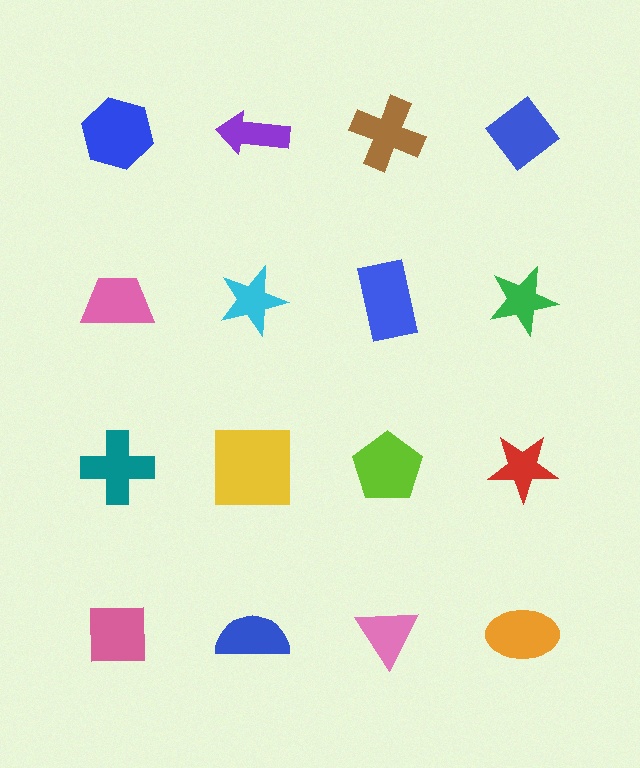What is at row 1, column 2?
A purple arrow.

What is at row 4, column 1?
A pink square.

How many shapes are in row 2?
4 shapes.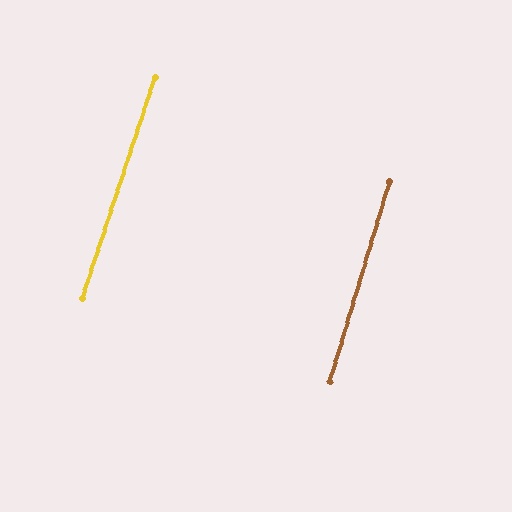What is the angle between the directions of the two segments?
Approximately 2 degrees.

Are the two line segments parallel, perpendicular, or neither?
Parallel — their directions differ by only 1.7°.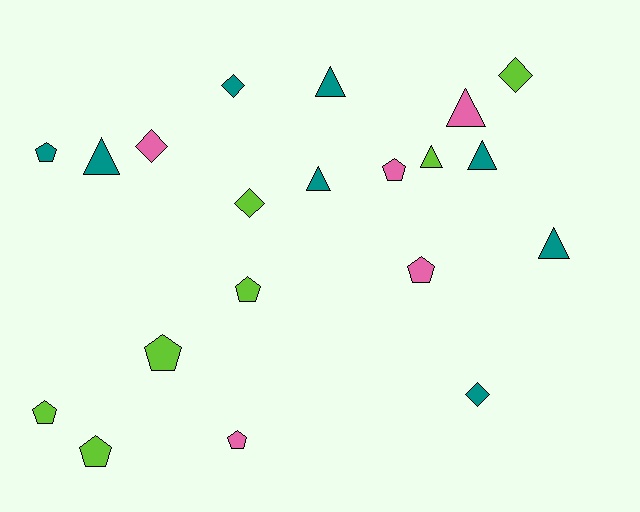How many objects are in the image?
There are 20 objects.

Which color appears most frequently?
Teal, with 8 objects.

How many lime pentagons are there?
There are 4 lime pentagons.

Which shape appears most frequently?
Pentagon, with 8 objects.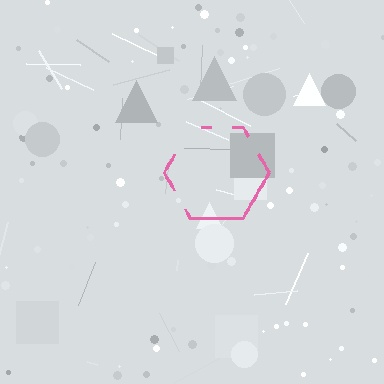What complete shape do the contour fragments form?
The contour fragments form a hexagon.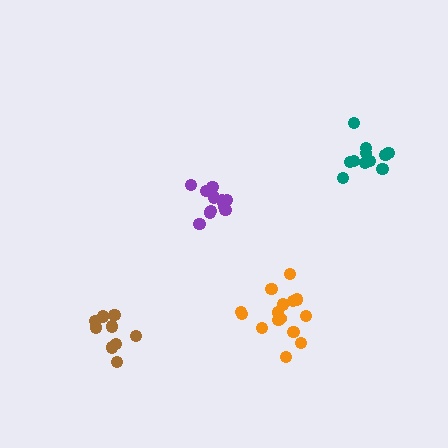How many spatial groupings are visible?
There are 4 spatial groupings.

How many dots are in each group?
Group 1: 15 dots, Group 2: 9 dots, Group 3: 11 dots, Group 4: 11 dots (46 total).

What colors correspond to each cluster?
The clusters are colored: orange, brown, teal, purple.